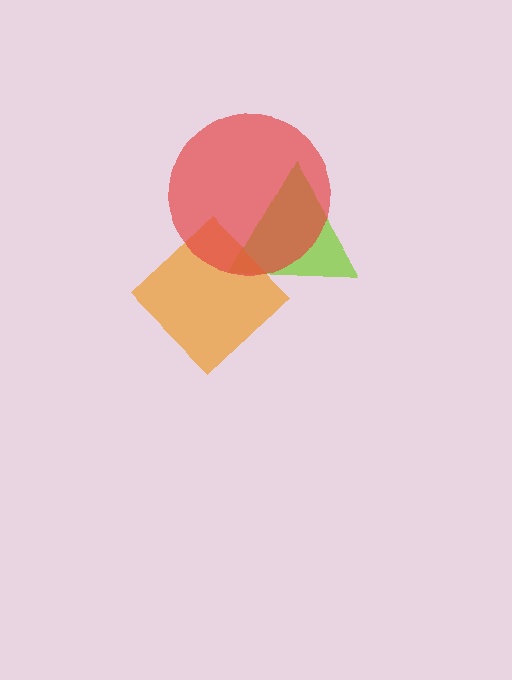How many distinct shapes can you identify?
There are 3 distinct shapes: a lime triangle, an orange diamond, a red circle.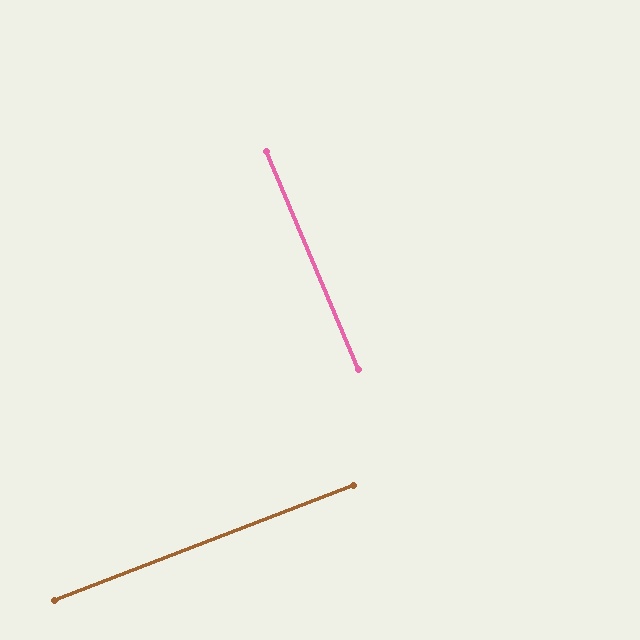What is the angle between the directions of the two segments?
Approximately 88 degrees.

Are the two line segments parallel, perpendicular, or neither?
Perpendicular — they meet at approximately 88°.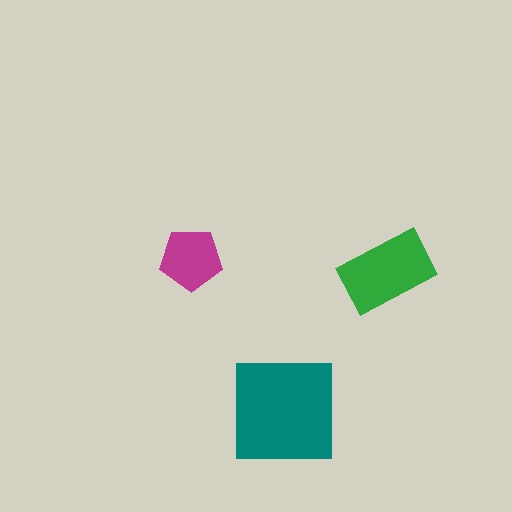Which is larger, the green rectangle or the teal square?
The teal square.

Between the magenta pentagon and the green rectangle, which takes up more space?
The green rectangle.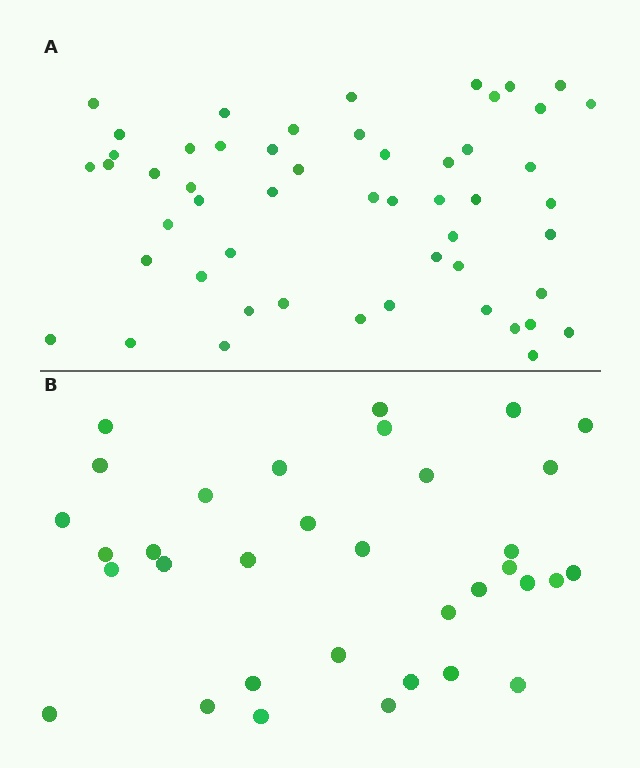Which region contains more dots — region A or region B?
Region A (the top region) has more dots.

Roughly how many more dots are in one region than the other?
Region A has approximately 20 more dots than region B.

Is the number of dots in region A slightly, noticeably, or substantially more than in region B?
Region A has substantially more. The ratio is roughly 1.6 to 1.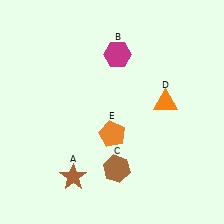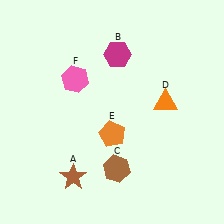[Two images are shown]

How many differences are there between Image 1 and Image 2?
There is 1 difference between the two images.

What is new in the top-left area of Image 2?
A pink hexagon (F) was added in the top-left area of Image 2.